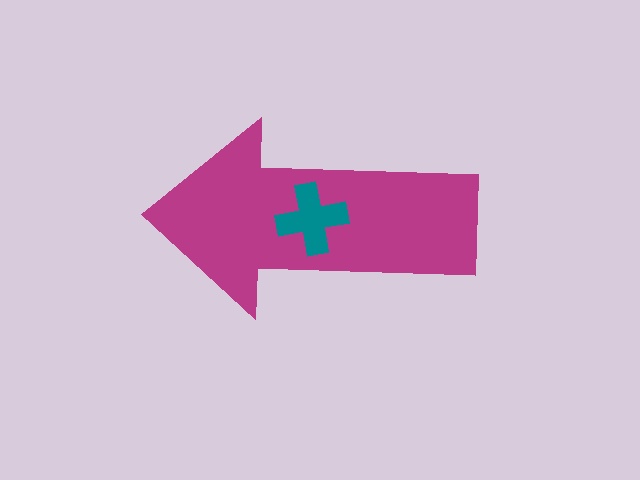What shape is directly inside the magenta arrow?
The teal cross.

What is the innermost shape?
The teal cross.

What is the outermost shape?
The magenta arrow.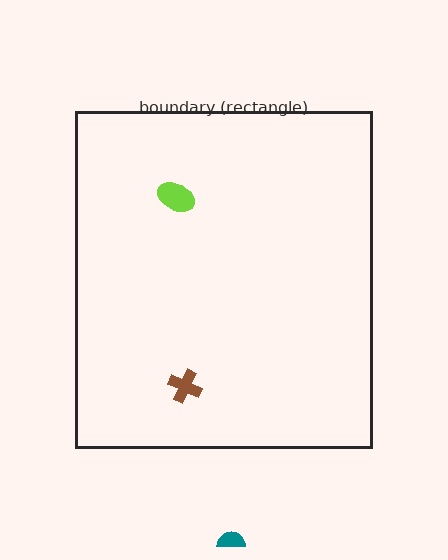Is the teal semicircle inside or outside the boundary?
Outside.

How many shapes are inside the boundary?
2 inside, 1 outside.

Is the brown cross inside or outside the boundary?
Inside.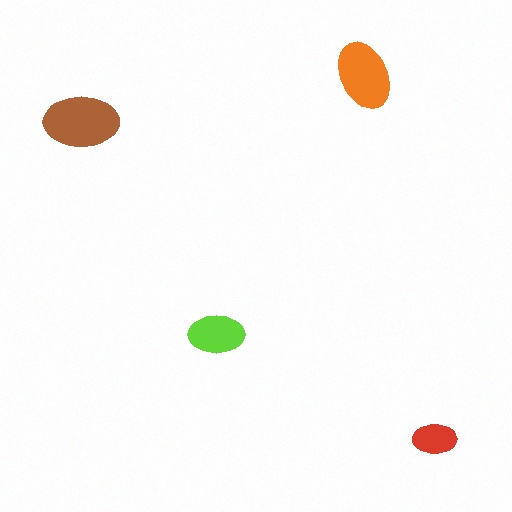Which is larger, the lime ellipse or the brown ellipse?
The brown one.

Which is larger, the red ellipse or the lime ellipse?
The lime one.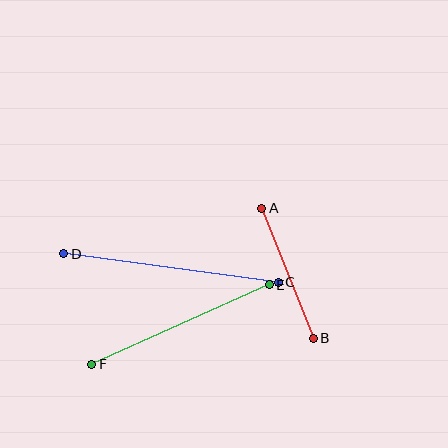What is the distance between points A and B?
The distance is approximately 140 pixels.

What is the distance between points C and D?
The distance is approximately 216 pixels.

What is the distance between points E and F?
The distance is approximately 195 pixels.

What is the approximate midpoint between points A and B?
The midpoint is at approximately (287, 273) pixels.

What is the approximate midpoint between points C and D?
The midpoint is at approximately (171, 268) pixels.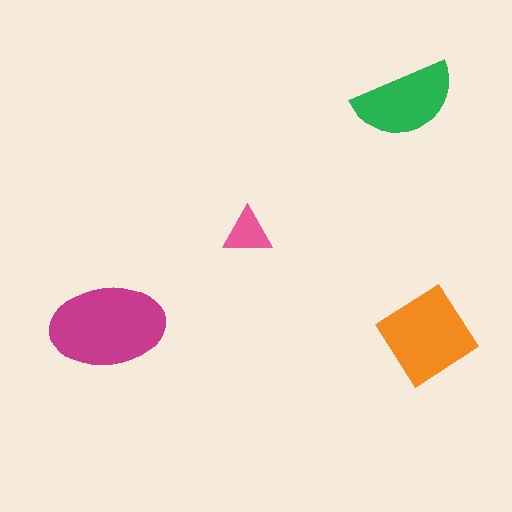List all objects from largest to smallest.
The magenta ellipse, the orange diamond, the green semicircle, the pink triangle.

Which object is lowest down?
The orange diamond is bottommost.